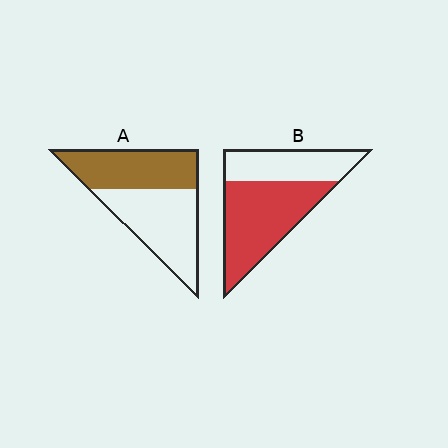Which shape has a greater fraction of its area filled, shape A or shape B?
Shape B.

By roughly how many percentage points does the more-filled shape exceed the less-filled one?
By roughly 15 percentage points (B over A).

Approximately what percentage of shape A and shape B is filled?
A is approximately 45% and B is approximately 60%.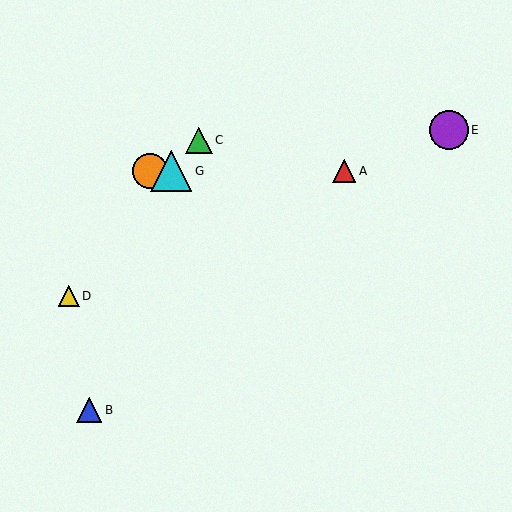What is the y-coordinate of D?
Object D is at y≈296.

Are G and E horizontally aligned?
No, G is at y≈171 and E is at y≈130.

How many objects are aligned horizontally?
3 objects (A, F, G) are aligned horizontally.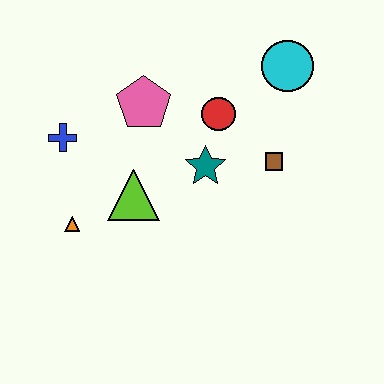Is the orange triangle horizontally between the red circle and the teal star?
No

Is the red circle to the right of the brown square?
No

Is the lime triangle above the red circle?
No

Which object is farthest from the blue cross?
The cyan circle is farthest from the blue cross.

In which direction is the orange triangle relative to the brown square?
The orange triangle is to the left of the brown square.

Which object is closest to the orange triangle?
The lime triangle is closest to the orange triangle.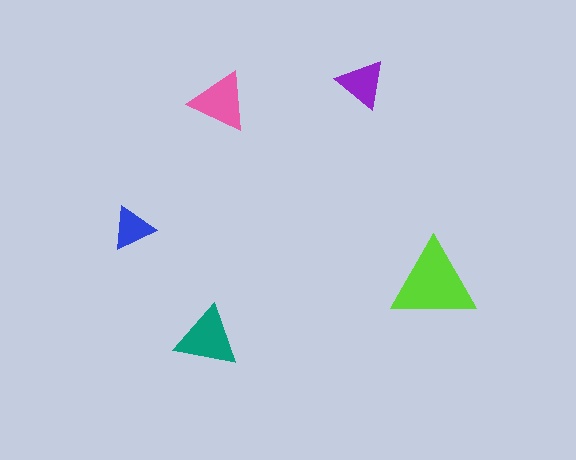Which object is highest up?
The purple triangle is topmost.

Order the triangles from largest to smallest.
the lime one, the teal one, the pink one, the purple one, the blue one.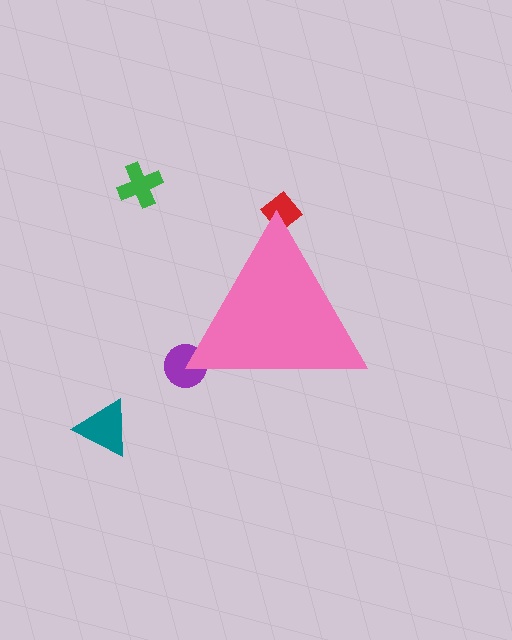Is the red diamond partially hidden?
Yes, the red diamond is partially hidden behind the pink triangle.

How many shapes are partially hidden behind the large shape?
2 shapes are partially hidden.